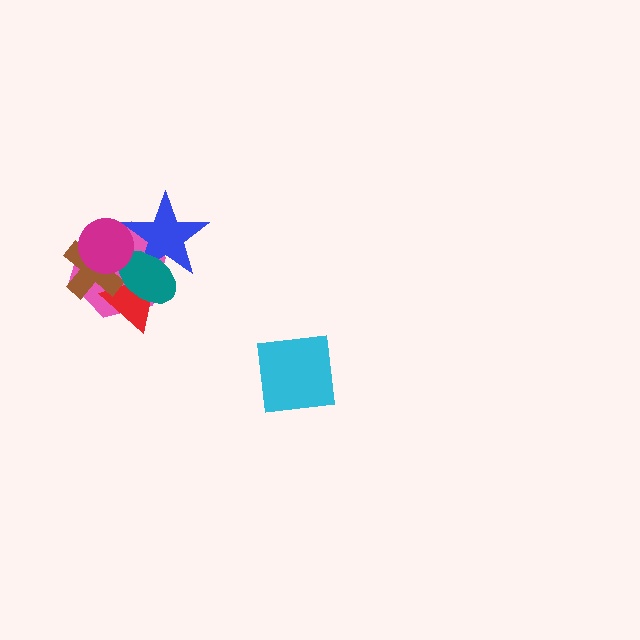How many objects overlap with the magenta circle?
4 objects overlap with the magenta circle.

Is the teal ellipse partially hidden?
Yes, it is partially covered by another shape.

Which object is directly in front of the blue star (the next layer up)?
The teal ellipse is directly in front of the blue star.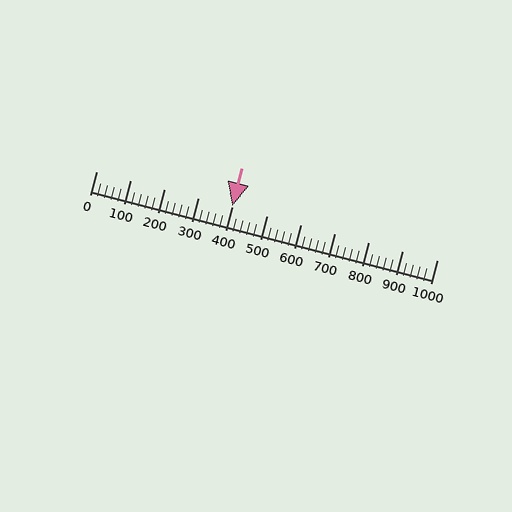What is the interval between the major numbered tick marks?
The major tick marks are spaced 100 units apart.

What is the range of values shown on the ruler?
The ruler shows values from 0 to 1000.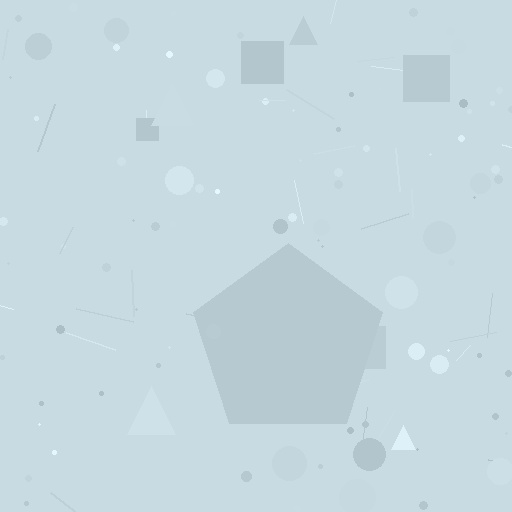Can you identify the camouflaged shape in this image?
The camouflaged shape is a pentagon.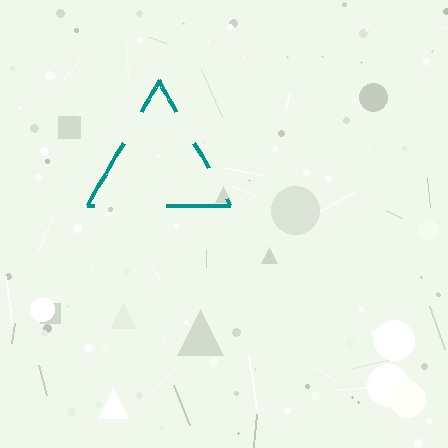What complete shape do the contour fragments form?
The contour fragments form a triangle.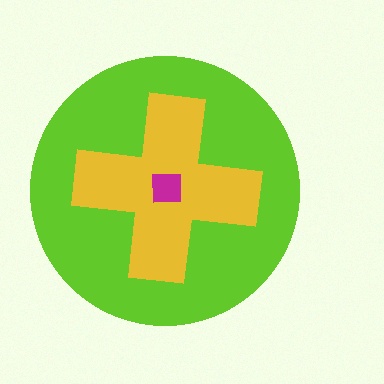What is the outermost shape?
The lime circle.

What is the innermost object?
The magenta square.